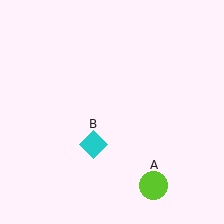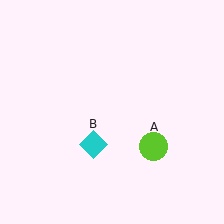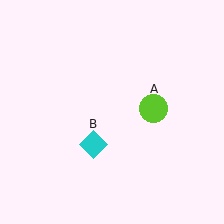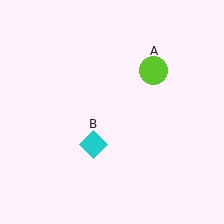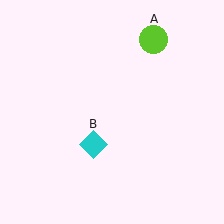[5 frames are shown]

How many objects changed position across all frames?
1 object changed position: lime circle (object A).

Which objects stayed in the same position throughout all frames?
Cyan diamond (object B) remained stationary.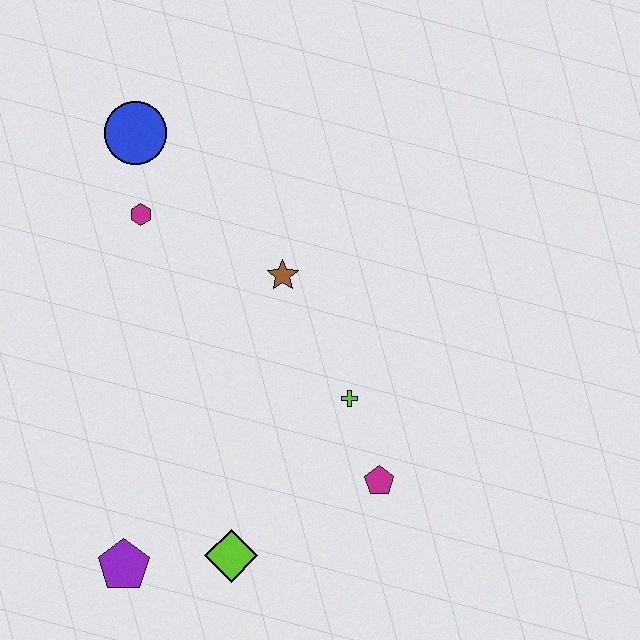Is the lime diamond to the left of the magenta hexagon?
No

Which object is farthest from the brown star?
The purple pentagon is farthest from the brown star.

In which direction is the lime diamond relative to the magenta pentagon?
The lime diamond is to the left of the magenta pentagon.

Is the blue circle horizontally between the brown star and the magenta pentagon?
No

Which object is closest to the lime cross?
The magenta pentagon is closest to the lime cross.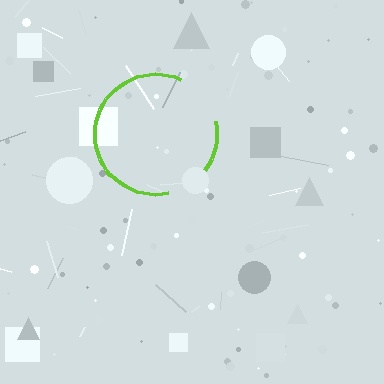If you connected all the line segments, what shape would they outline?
They would outline a circle.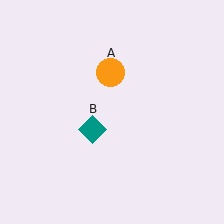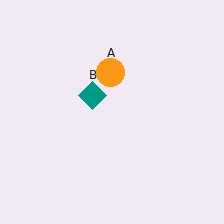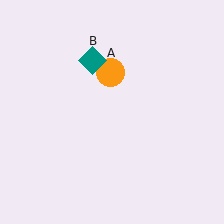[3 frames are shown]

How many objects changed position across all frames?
1 object changed position: teal diamond (object B).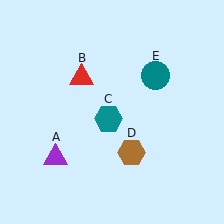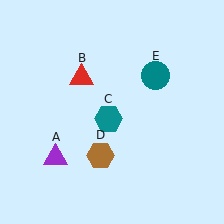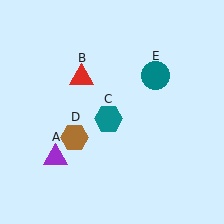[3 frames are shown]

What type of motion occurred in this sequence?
The brown hexagon (object D) rotated clockwise around the center of the scene.